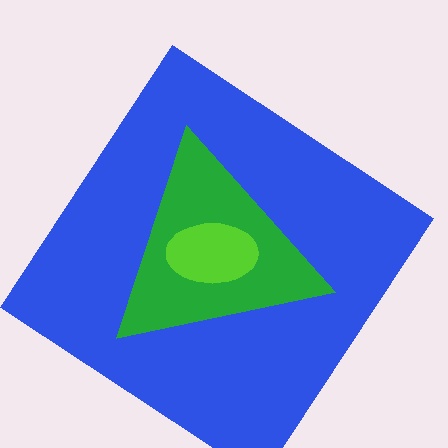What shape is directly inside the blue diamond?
The green triangle.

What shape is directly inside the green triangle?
The lime ellipse.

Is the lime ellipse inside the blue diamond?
Yes.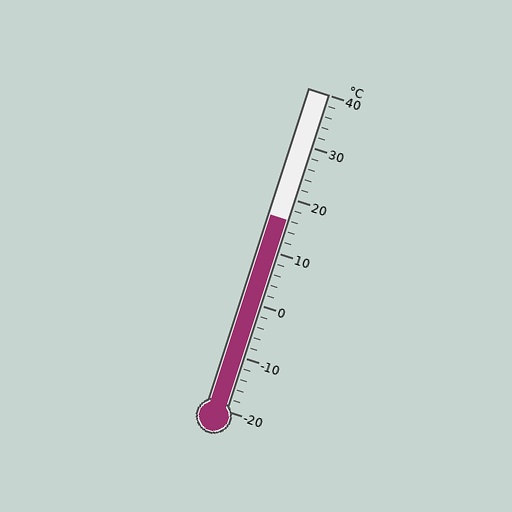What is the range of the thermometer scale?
The thermometer scale ranges from -20°C to 40°C.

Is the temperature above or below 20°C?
The temperature is below 20°C.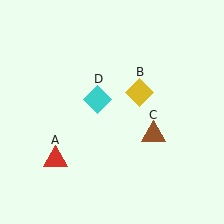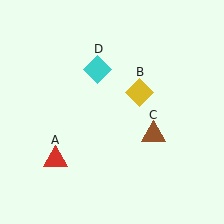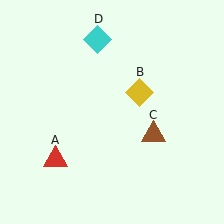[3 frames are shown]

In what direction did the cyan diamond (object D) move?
The cyan diamond (object D) moved up.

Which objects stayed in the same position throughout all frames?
Red triangle (object A) and yellow diamond (object B) and brown triangle (object C) remained stationary.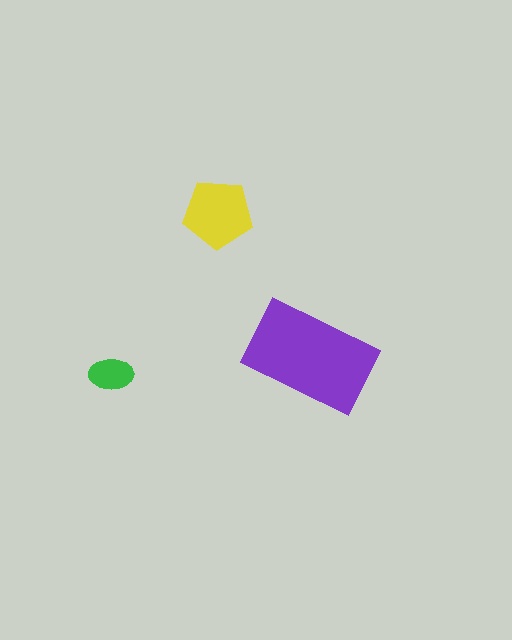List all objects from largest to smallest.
The purple rectangle, the yellow pentagon, the green ellipse.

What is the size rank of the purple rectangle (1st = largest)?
1st.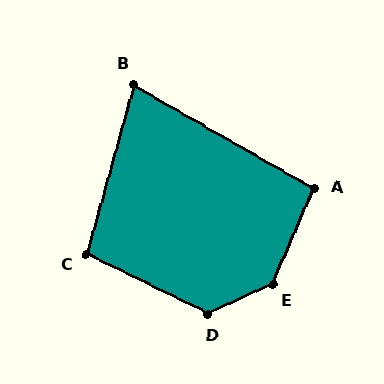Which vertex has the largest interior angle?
E, at approximately 138 degrees.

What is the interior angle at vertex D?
Approximately 130 degrees (obtuse).